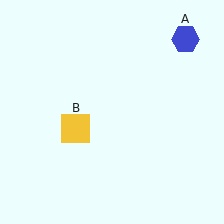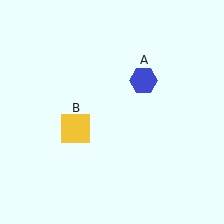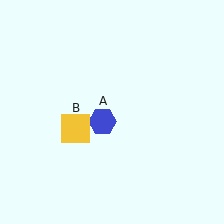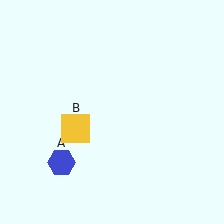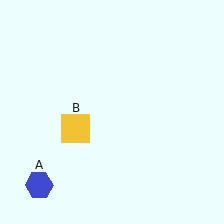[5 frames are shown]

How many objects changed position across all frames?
1 object changed position: blue hexagon (object A).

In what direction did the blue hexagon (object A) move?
The blue hexagon (object A) moved down and to the left.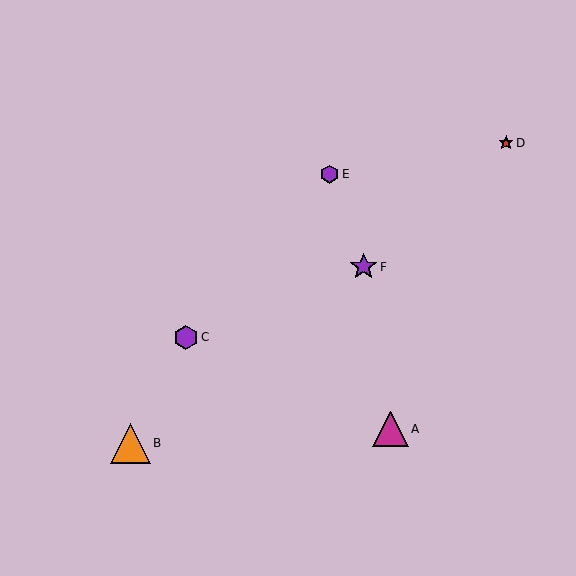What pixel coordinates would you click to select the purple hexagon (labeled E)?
Click at (329, 174) to select the purple hexagon E.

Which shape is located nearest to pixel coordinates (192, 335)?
The purple hexagon (labeled C) at (186, 337) is nearest to that location.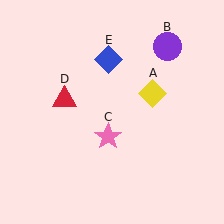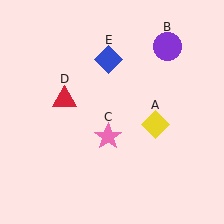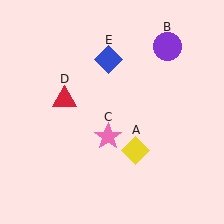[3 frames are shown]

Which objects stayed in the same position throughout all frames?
Purple circle (object B) and pink star (object C) and red triangle (object D) and blue diamond (object E) remained stationary.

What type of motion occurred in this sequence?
The yellow diamond (object A) rotated clockwise around the center of the scene.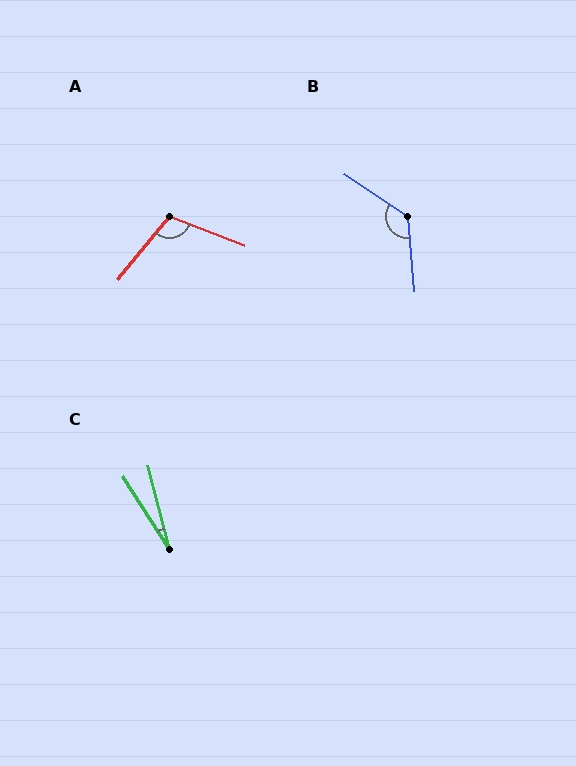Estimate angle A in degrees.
Approximately 108 degrees.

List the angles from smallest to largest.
C (18°), A (108°), B (129°).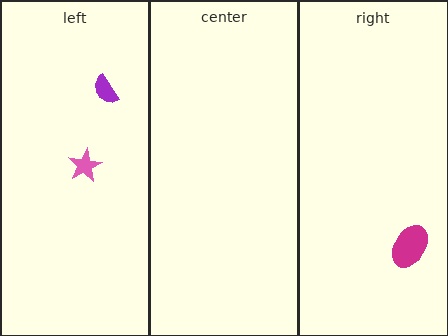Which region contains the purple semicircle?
The left region.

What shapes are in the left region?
The pink star, the purple semicircle.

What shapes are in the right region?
The magenta ellipse.